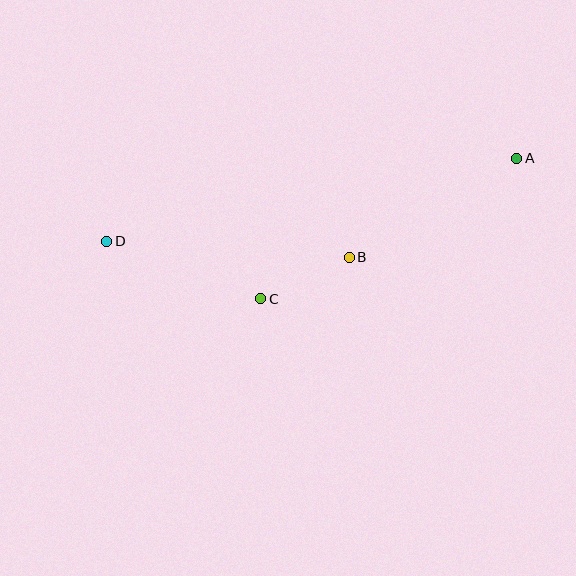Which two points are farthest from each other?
Points A and D are farthest from each other.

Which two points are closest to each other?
Points B and C are closest to each other.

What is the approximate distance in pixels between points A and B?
The distance between A and B is approximately 195 pixels.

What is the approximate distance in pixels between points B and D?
The distance between B and D is approximately 243 pixels.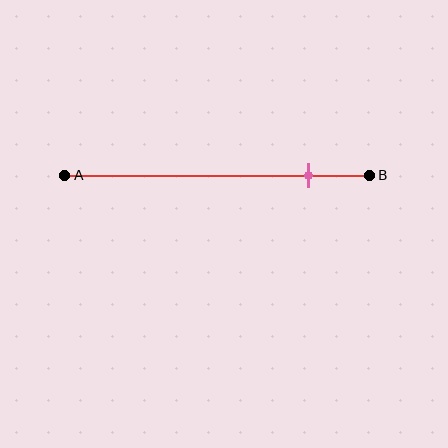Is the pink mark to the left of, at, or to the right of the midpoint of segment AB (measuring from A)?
The pink mark is to the right of the midpoint of segment AB.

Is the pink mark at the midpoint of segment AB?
No, the mark is at about 80% from A, not at the 50% midpoint.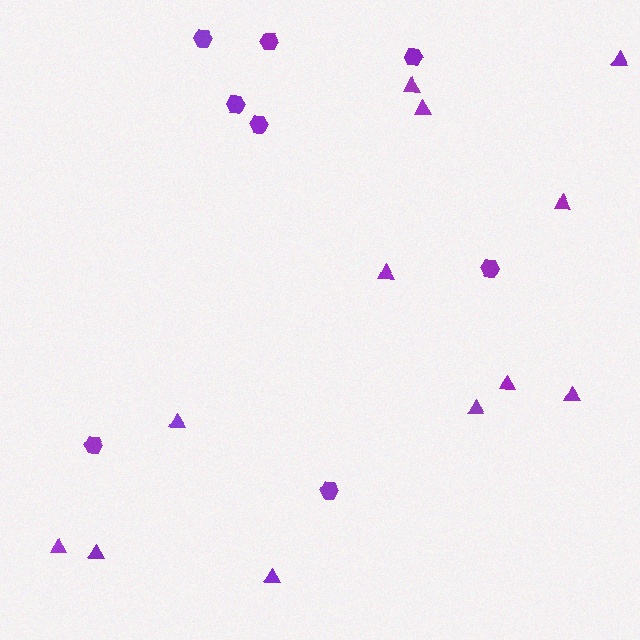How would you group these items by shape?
There are 2 groups: one group of triangles (12) and one group of hexagons (8).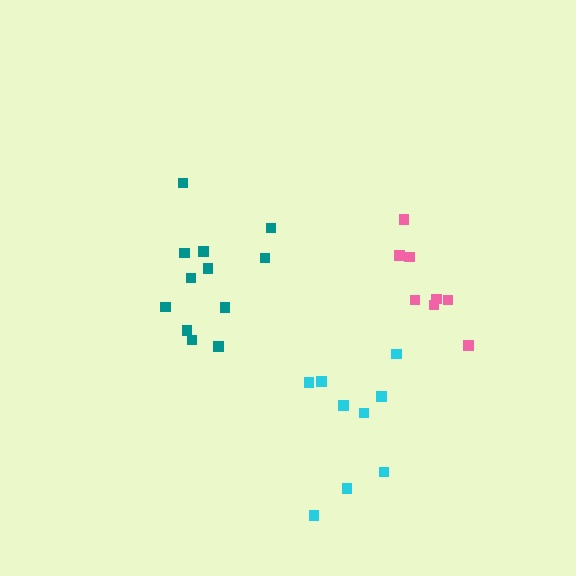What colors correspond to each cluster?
The clusters are colored: teal, pink, cyan.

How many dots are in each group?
Group 1: 12 dots, Group 2: 8 dots, Group 3: 9 dots (29 total).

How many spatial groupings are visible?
There are 3 spatial groupings.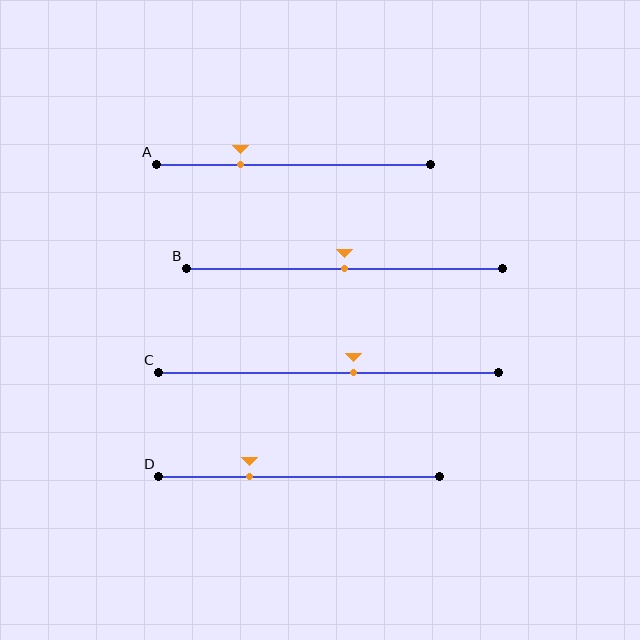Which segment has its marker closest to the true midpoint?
Segment B has its marker closest to the true midpoint.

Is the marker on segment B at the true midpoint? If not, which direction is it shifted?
Yes, the marker on segment B is at the true midpoint.